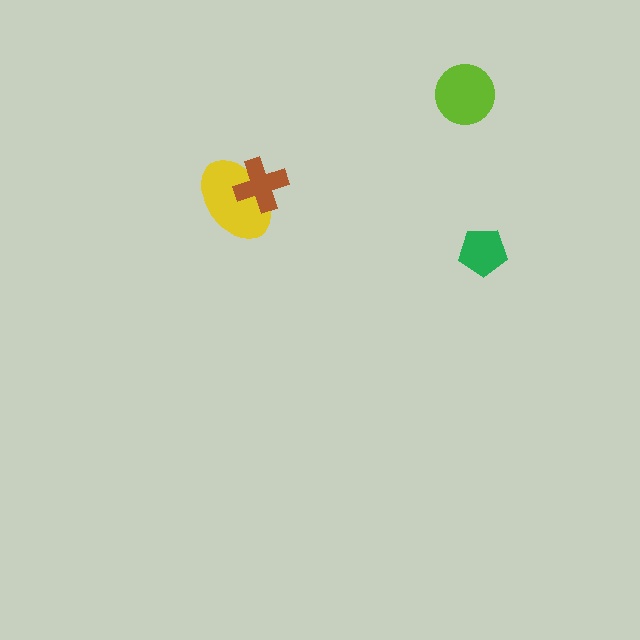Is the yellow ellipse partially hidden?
Yes, it is partially covered by another shape.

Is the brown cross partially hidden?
No, no other shape covers it.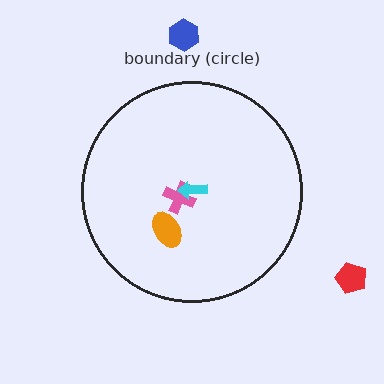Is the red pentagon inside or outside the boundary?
Outside.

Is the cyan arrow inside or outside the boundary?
Inside.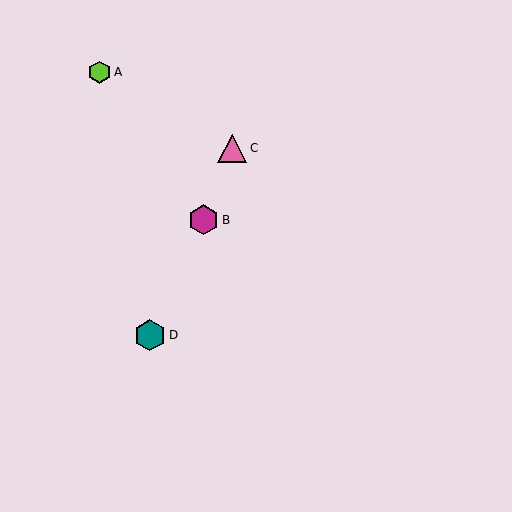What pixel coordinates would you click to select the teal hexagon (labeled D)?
Click at (150, 335) to select the teal hexagon D.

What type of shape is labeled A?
Shape A is a lime hexagon.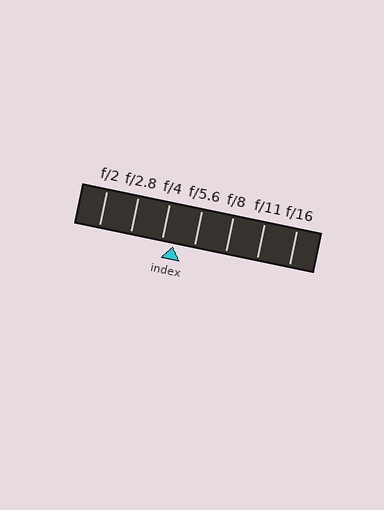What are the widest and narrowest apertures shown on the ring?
The widest aperture shown is f/2 and the narrowest is f/16.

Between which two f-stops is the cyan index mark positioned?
The index mark is between f/4 and f/5.6.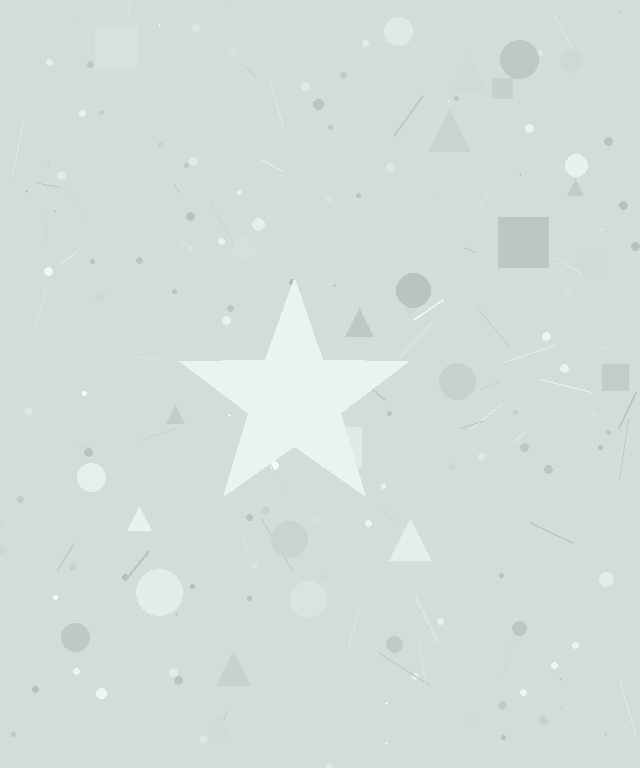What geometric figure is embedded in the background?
A star is embedded in the background.